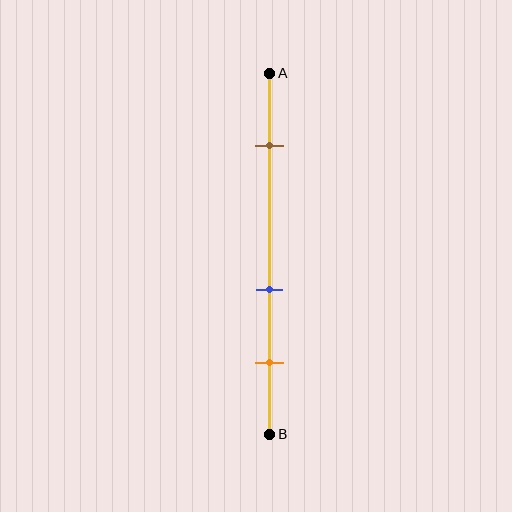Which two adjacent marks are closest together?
The blue and orange marks are the closest adjacent pair.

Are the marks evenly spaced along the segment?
No, the marks are not evenly spaced.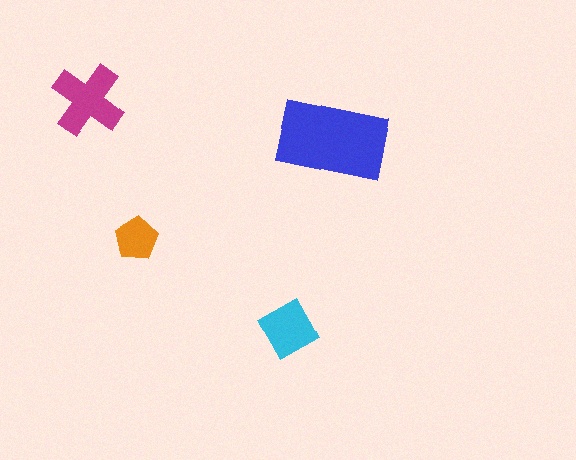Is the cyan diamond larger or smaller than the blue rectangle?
Smaller.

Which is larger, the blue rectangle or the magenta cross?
The blue rectangle.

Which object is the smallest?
The orange pentagon.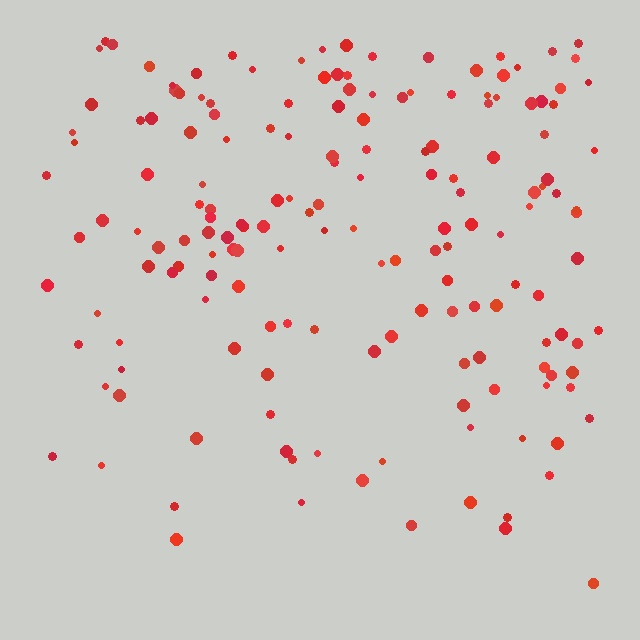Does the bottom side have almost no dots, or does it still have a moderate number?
Still a moderate number, just noticeably fewer than the top.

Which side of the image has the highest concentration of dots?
The top.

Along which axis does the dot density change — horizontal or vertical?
Vertical.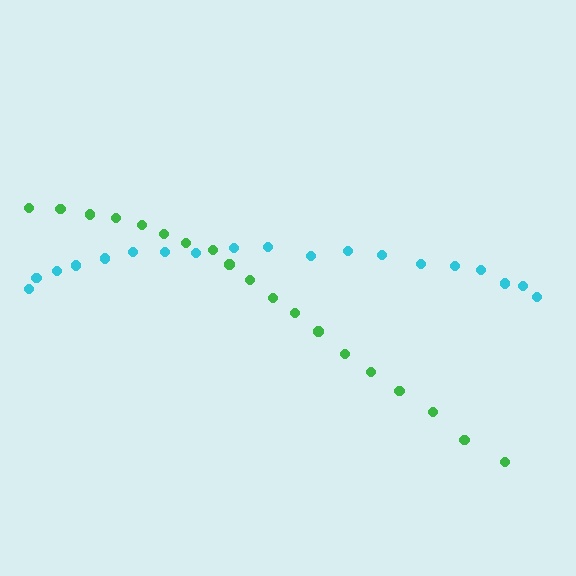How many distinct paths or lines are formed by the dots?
There are 2 distinct paths.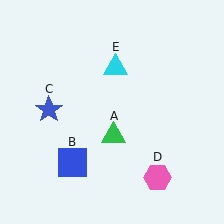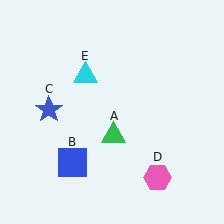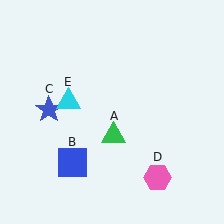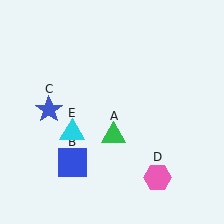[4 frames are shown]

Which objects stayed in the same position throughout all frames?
Green triangle (object A) and blue square (object B) and blue star (object C) and pink hexagon (object D) remained stationary.